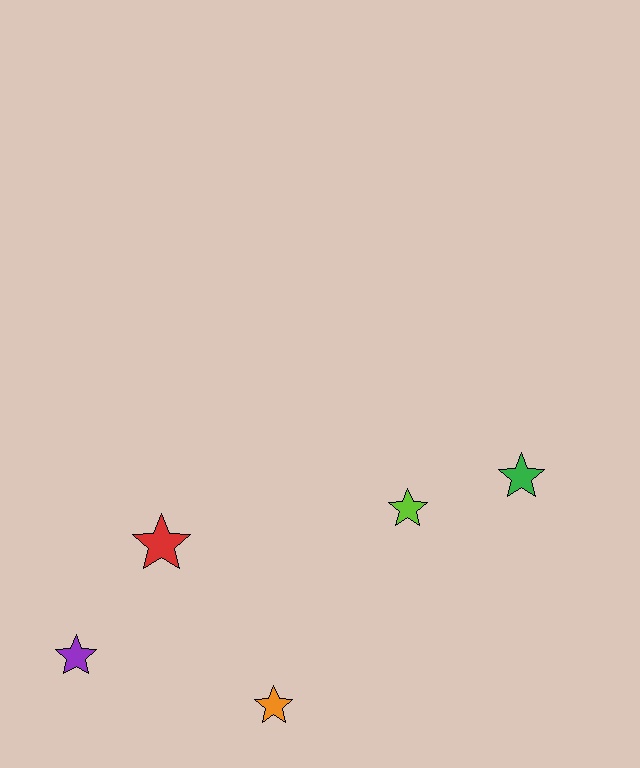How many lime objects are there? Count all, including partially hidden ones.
There is 1 lime object.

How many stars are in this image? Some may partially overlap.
There are 5 stars.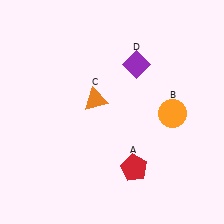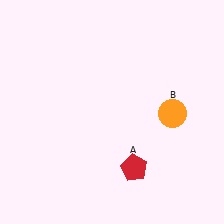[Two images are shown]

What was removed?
The purple diamond (D), the orange triangle (C) were removed in Image 2.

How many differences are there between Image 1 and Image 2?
There are 2 differences between the two images.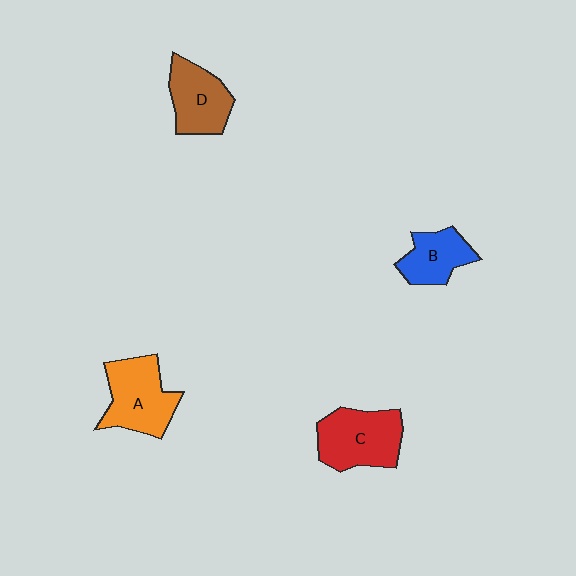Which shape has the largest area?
Shape C (red).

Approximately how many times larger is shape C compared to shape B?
Approximately 1.5 times.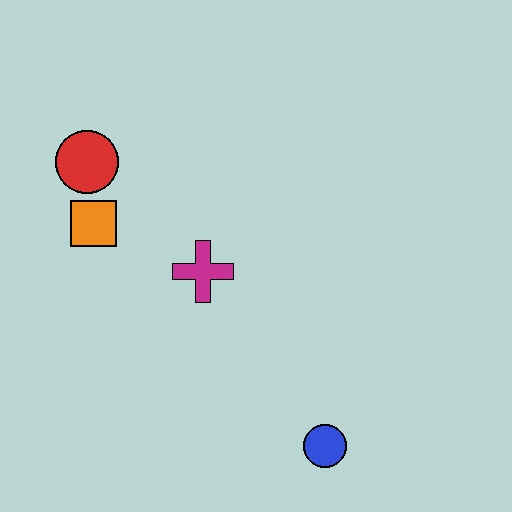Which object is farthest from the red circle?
The blue circle is farthest from the red circle.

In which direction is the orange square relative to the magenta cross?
The orange square is to the left of the magenta cross.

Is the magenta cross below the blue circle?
No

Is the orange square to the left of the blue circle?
Yes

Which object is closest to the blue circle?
The magenta cross is closest to the blue circle.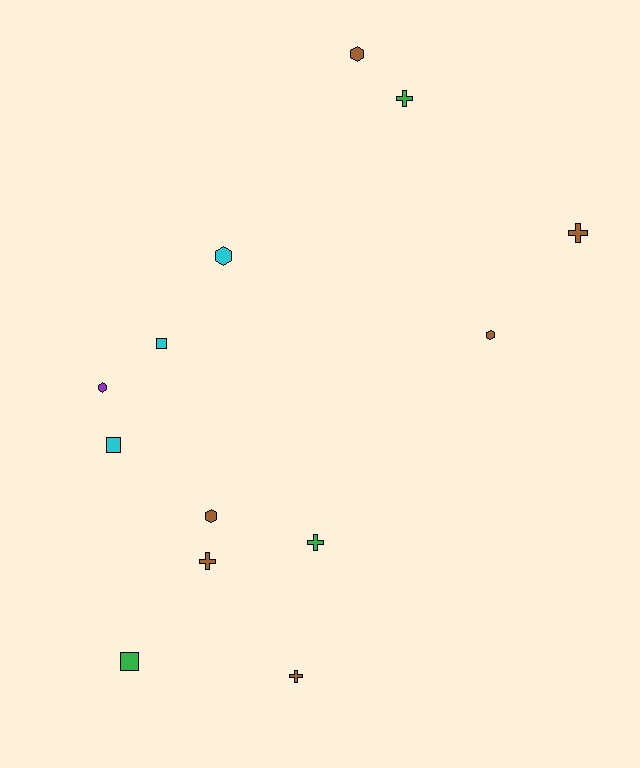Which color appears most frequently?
Brown, with 6 objects.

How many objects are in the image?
There are 13 objects.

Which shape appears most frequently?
Hexagon, with 5 objects.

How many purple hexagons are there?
There is 1 purple hexagon.